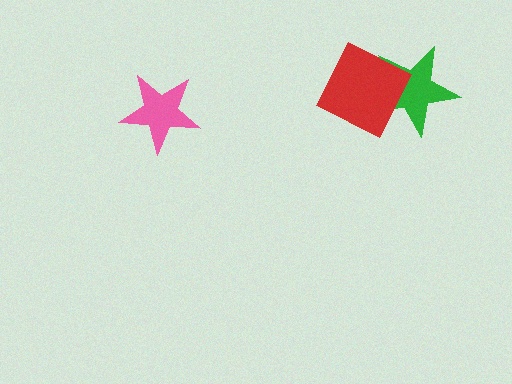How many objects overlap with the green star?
1 object overlaps with the green star.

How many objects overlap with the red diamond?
1 object overlaps with the red diamond.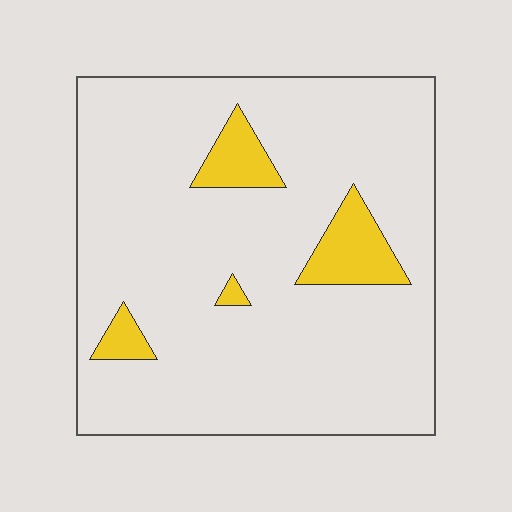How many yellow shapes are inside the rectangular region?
4.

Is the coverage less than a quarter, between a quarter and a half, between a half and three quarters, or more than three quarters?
Less than a quarter.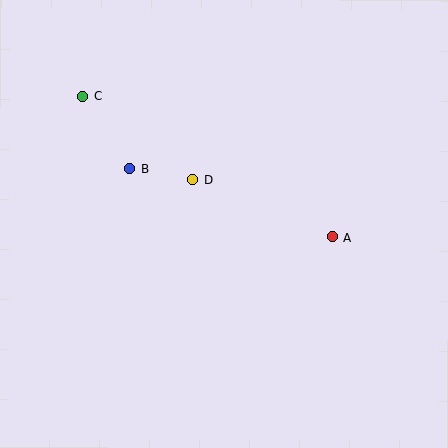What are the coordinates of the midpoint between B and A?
The midpoint between B and A is at (231, 203).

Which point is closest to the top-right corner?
Point A is closest to the top-right corner.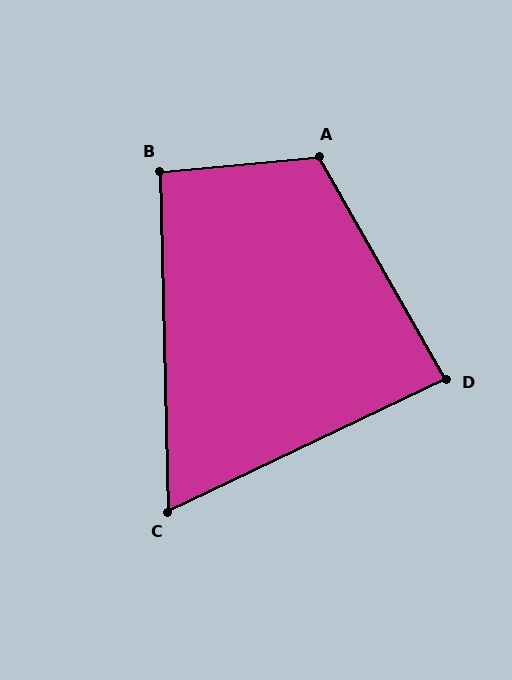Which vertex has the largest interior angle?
A, at approximately 114 degrees.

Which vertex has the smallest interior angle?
C, at approximately 66 degrees.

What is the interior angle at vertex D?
Approximately 86 degrees (approximately right).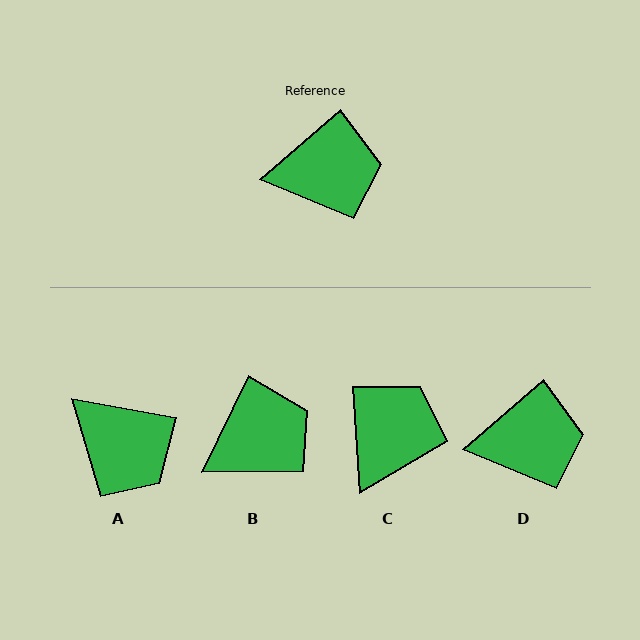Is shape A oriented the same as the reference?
No, it is off by about 51 degrees.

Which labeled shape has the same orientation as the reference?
D.